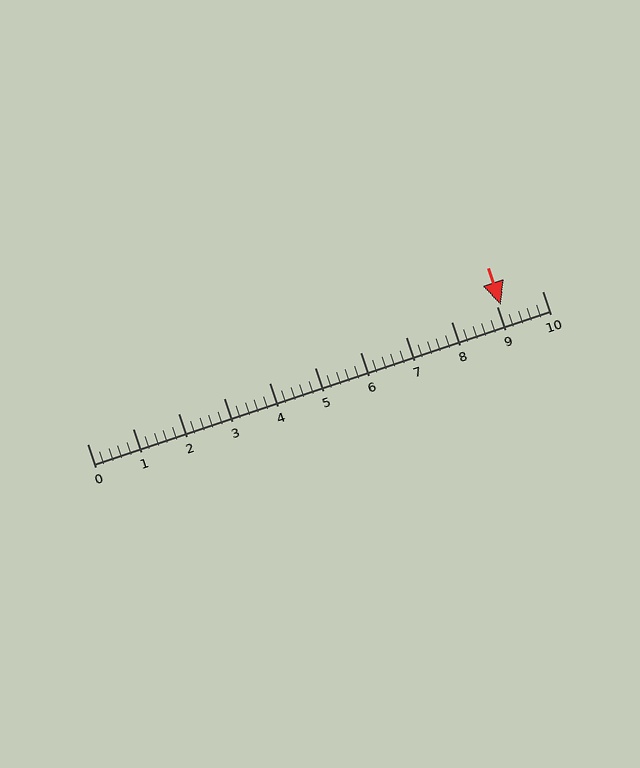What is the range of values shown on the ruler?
The ruler shows values from 0 to 10.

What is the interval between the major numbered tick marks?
The major tick marks are spaced 1 units apart.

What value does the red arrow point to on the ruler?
The red arrow points to approximately 9.1.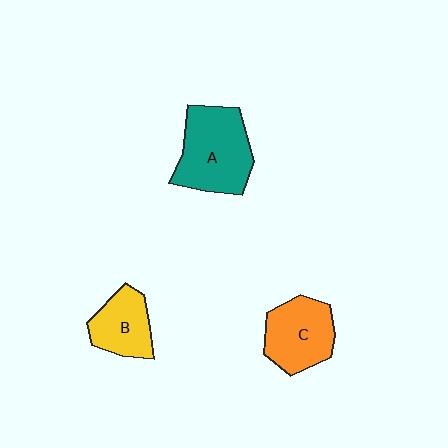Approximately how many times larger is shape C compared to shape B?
Approximately 1.2 times.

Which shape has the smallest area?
Shape B (yellow).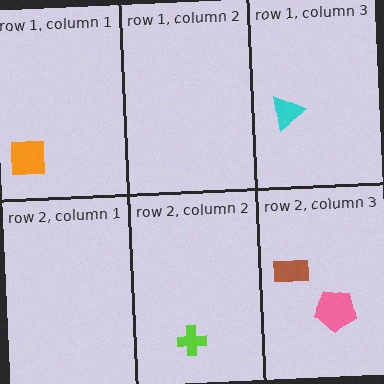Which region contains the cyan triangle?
The row 1, column 3 region.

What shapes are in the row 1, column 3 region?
The cyan triangle.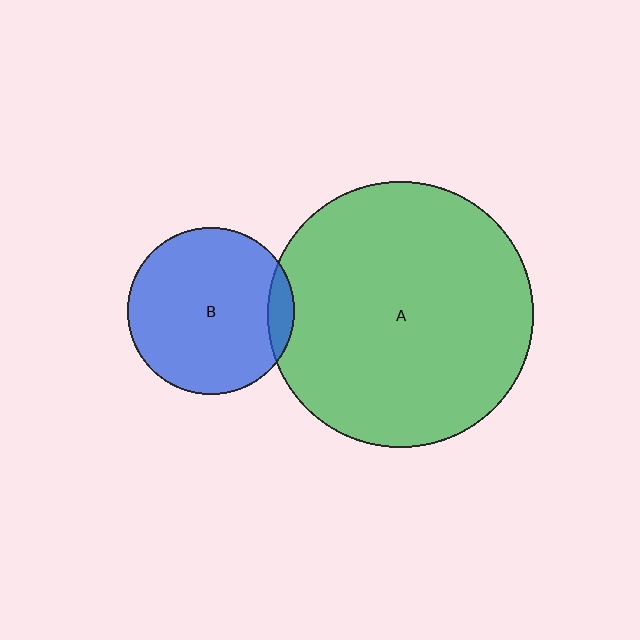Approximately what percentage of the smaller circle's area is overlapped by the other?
Approximately 10%.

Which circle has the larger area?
Circle A (green).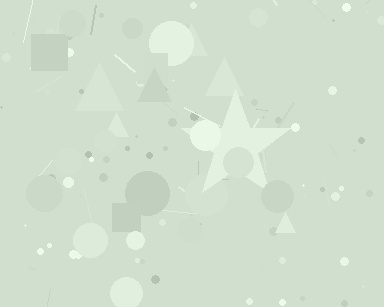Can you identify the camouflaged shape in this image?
The camouflaged shape is a star.